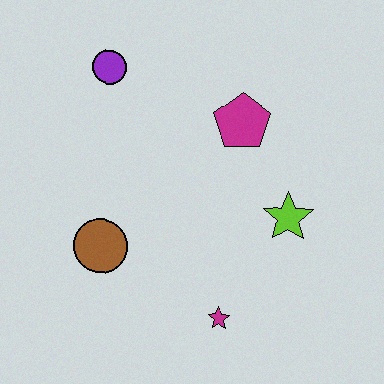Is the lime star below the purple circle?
Yes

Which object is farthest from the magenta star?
The purple circle is farthest from the magenta star.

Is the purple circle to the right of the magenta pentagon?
No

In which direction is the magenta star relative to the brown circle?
The magenta star is to the right of the brown circle.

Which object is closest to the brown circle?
The magenta star is closest to the brown circle.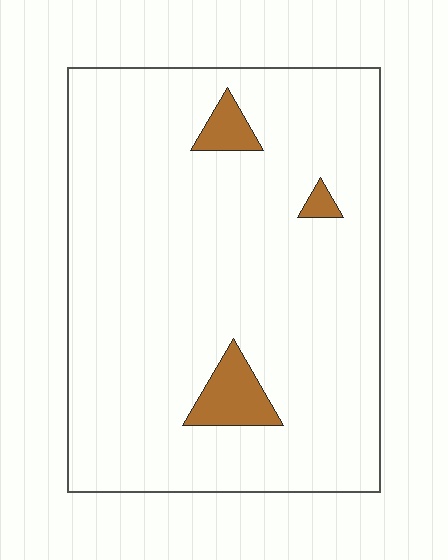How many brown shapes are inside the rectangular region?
3.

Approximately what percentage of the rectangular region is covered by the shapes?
Approximately 5%.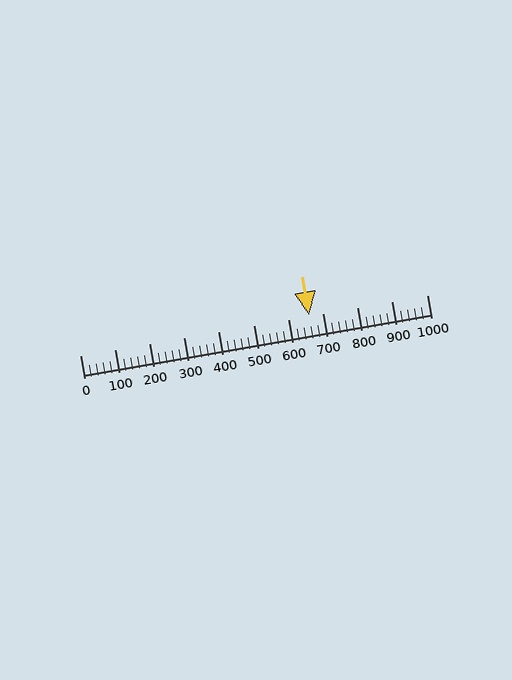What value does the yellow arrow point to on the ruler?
The yellow arrow points to approximately 660.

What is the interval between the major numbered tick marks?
The major tick marks are spaced 100 units apart.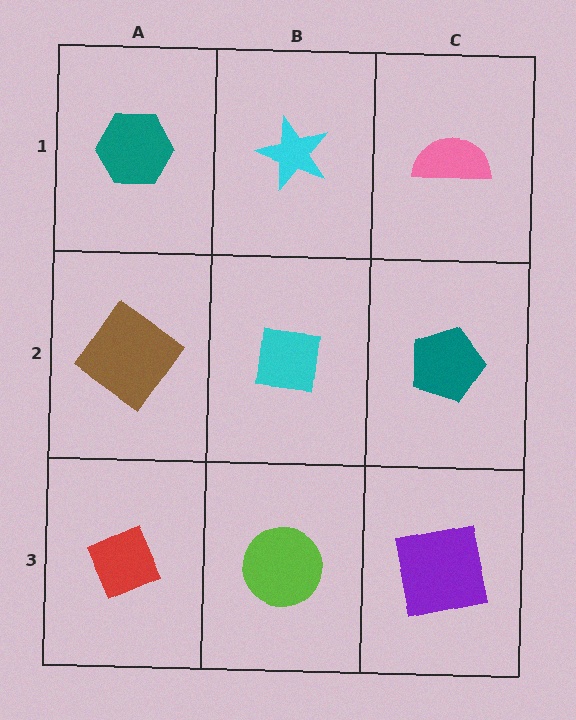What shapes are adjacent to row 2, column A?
A teal hexagon (row 1, column A), a red diamond (row 3, column A), a cyan square (row 2, column B).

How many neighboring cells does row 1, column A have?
2.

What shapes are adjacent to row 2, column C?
A pink semicircle (row 1, column C), a purple square (row 3, column C), a cyan square (row 2, column B).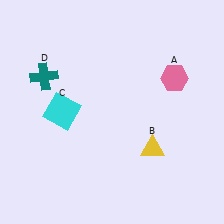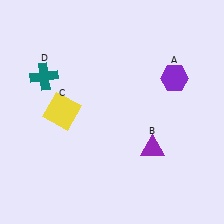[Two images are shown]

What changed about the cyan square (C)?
In Image 1, C is cyan. In Image 2, it changed to yellow.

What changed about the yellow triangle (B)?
In Image 1, B is yellow. In Image 2, it changed to purple.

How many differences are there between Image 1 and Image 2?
There are 3 differences between the two images.